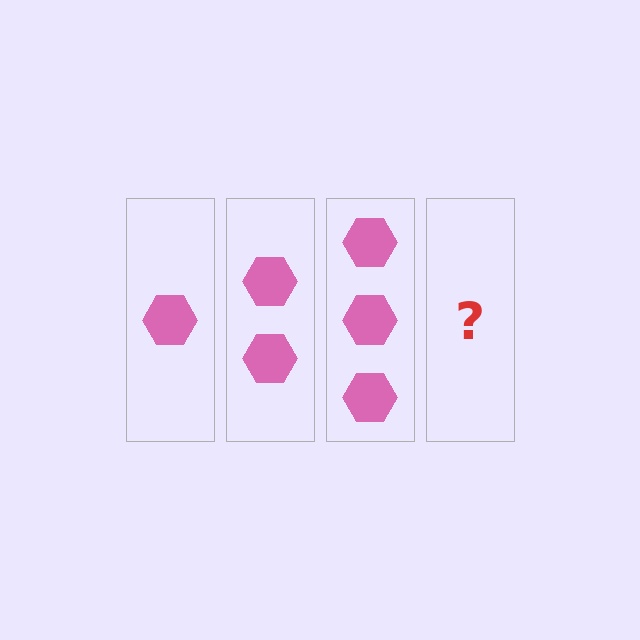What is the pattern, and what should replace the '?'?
The pattern is that each step adds one more hexagon. The '?' should be 4 hexagons.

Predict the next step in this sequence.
The next step is 4 hexagons.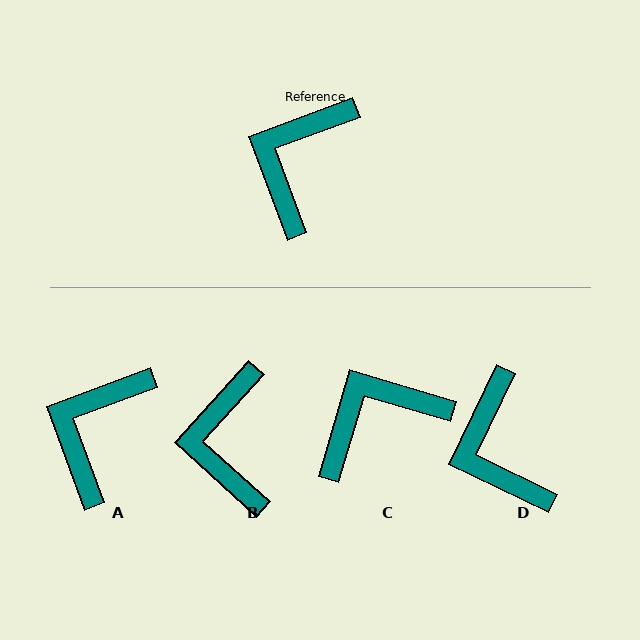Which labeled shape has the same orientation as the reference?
A.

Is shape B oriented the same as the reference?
No, it is off by about 28 degrees.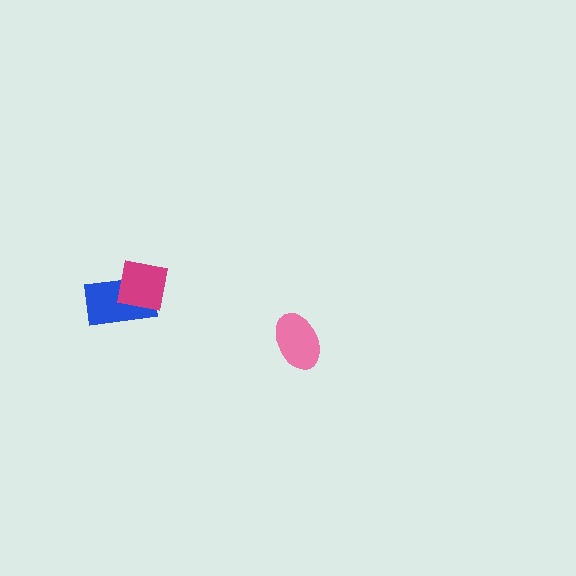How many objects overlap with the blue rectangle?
1 object overlaps with the blue rectangle.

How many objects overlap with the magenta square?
1 object overlaps with the magenta square.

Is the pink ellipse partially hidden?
No, no other shape covers it.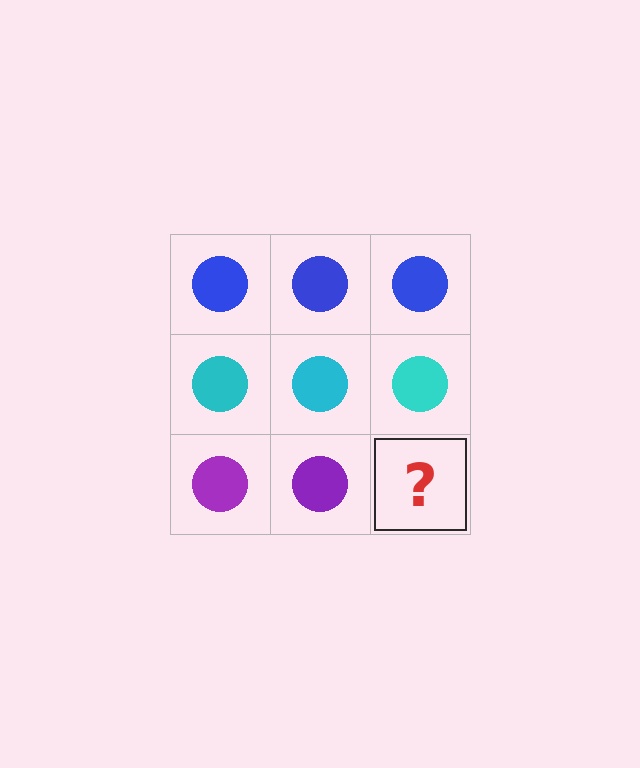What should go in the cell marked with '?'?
The missing cell should contain a purple circle.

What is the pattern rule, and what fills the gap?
The rule is that each row has a consistent color. The gap should be filled with a purple circle.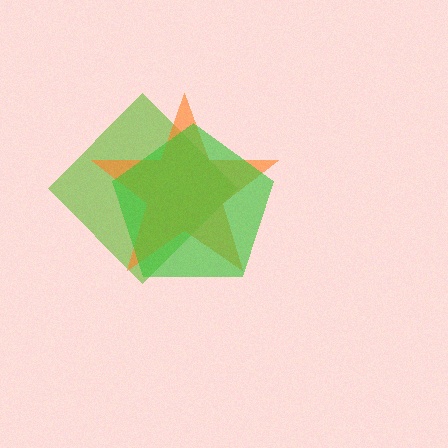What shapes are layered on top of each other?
The layered shapes are: a lime diamond, an orange star, a green pentagon.